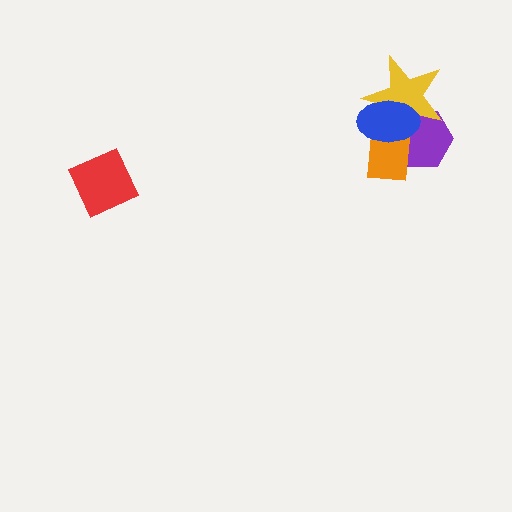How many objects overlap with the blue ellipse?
3 objects overlap with the blue ellipse.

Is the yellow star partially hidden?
Yes, it is partially covered by another shape.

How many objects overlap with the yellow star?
3 objects overlap with the yellow star.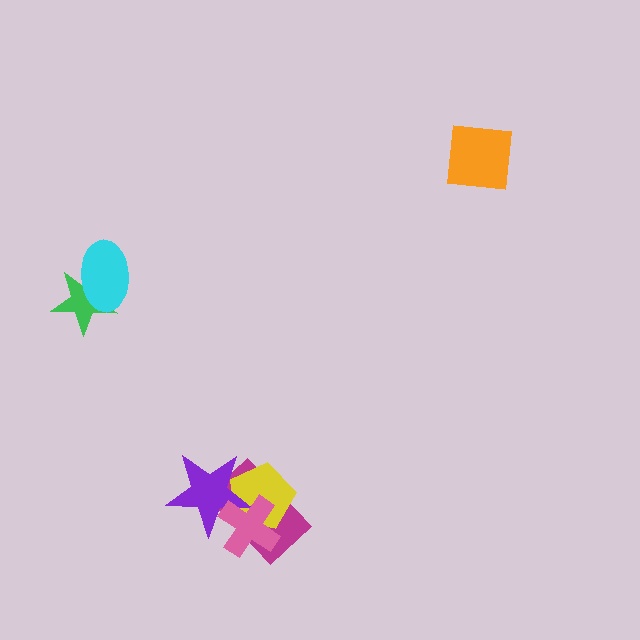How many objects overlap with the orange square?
0 objects overlap with the orange square.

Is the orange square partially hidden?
No, no other shape covers it.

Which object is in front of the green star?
The cyan ellipse is in front of the green star.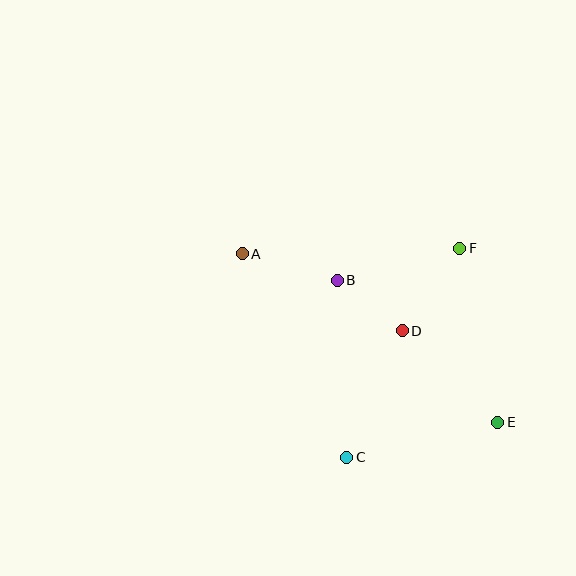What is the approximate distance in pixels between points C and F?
The distance between C and F is approximately 237 pixels.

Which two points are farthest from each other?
Points A and E are farthest from each other.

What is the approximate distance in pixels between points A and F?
The distance between A and F is approximately 218 pixels.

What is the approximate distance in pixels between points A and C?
The distance between A and C is approximately 229 pixels.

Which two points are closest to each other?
Points B and D are closest to each other.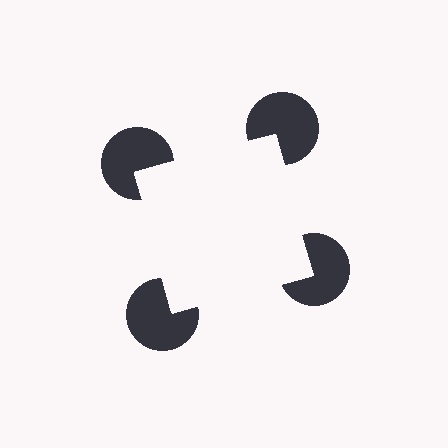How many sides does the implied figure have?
4 sides.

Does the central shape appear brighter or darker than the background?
It typically appears slightly brighter than the background, even though no actual brightness change is drawn.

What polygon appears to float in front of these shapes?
An illusory square — its edges are inferred from the aligned wedge cuts in the pac-man discs, not physically drawn.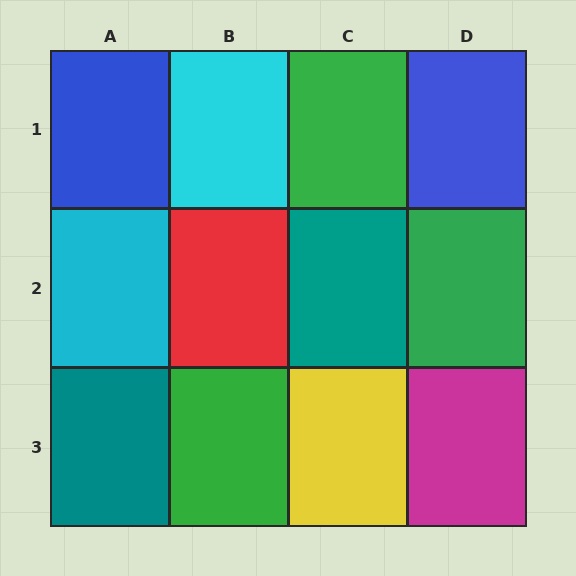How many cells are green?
3 cells are green.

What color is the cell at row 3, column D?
Magenta.